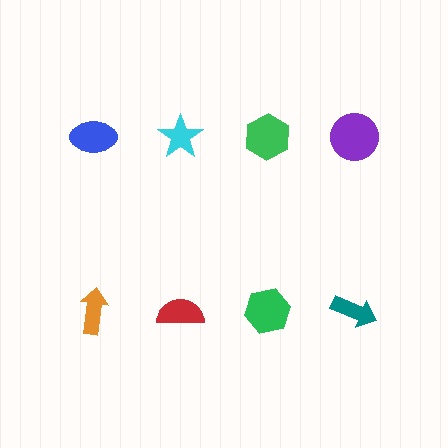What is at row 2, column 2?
A red semicircle.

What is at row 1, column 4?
A purple circle.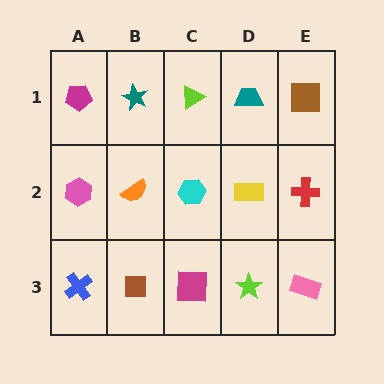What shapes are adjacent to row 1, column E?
A red cross (row 2, column E), a teal trapezoid (row 1, column D).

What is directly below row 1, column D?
A yellow rectangle.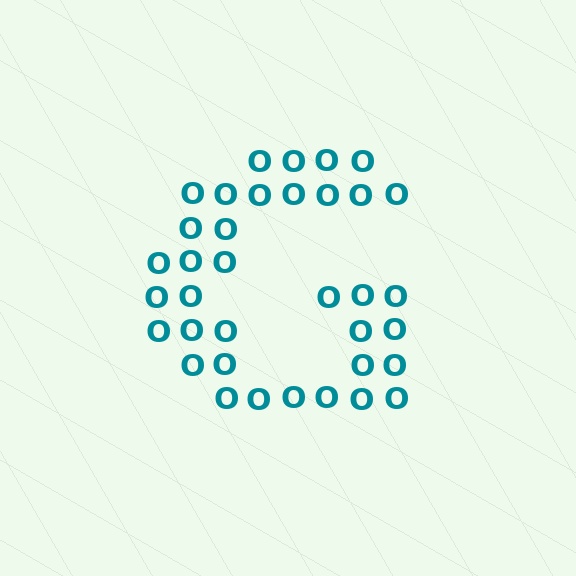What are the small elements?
The small elements are letter O's.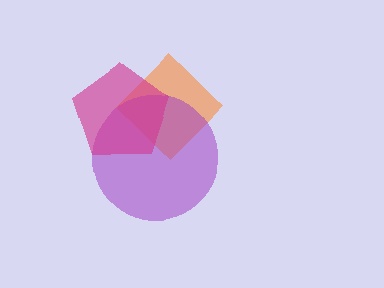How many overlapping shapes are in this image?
There are 3 overlapping shapes in the image.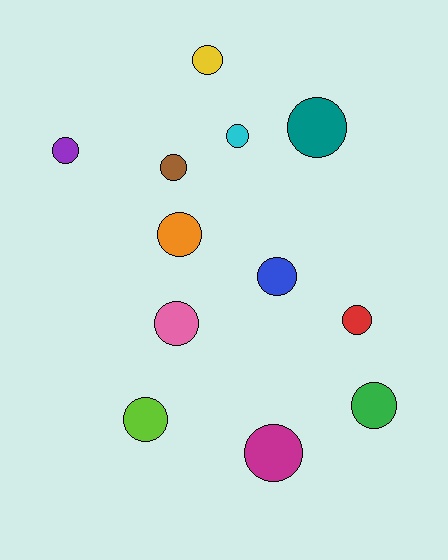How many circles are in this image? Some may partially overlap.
There are 12 circles.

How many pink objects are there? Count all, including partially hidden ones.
There is 1 pink object.